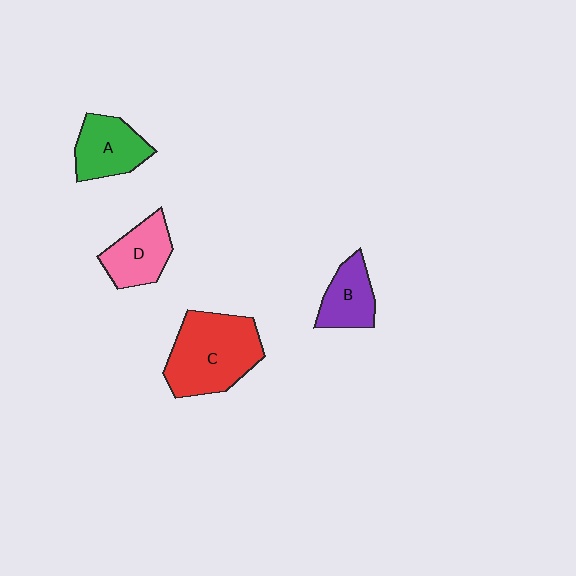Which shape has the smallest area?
Shape B (purple).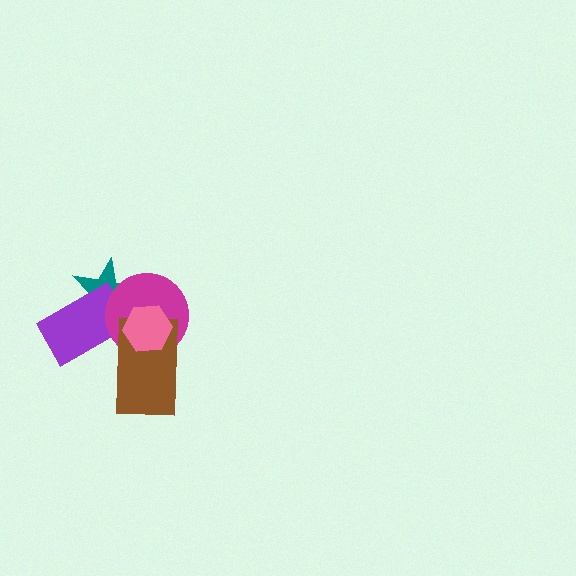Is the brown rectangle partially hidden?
Yes, it is partially covered by another shape.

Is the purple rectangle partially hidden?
Yes, it is partially covered by another shape.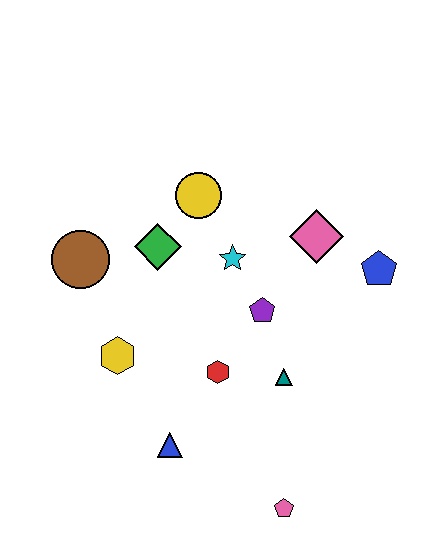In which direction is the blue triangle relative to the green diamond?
The blue triangle is below the green diamond.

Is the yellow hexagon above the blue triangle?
Yes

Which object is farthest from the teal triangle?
The brown circle is farthest from the teal triangle.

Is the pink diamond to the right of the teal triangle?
Yes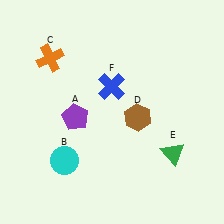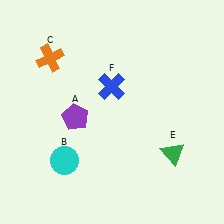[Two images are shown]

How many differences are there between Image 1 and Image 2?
There is 1 difference between the two images.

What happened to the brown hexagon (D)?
The brown hexagon (D) was removed in Image 2. It was in the bottom-right area of Image 1.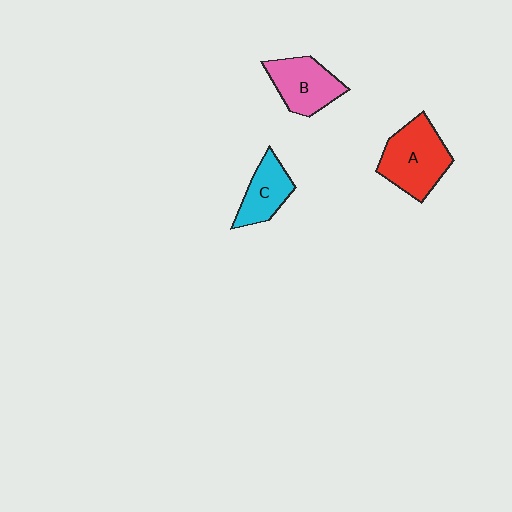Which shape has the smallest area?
Shape C (cyan).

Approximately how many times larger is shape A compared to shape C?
Approximately 1.5 times.